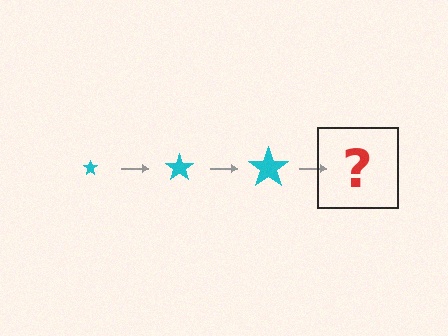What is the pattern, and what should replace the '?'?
The pattern is that the star gets progressively larger each step. The '?' should be a cyan star, larger than the previous one.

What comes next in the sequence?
The next element should be a cyan star, larger than the previous one.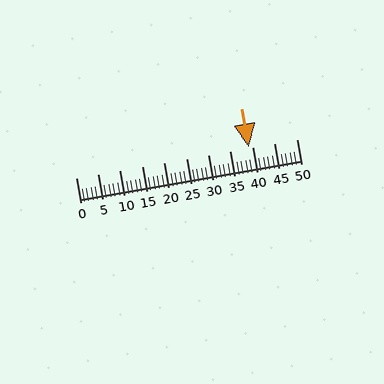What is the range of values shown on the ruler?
The ruler shows values from 0 to 50.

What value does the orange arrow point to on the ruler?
The orange arrow points to approximately 39.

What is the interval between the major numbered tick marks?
The major tick marks are spaced 5 units apart.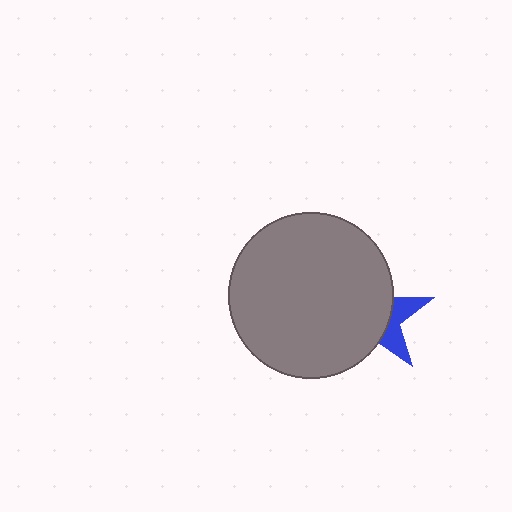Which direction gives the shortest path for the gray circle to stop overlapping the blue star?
Moving left gives the shortest separation.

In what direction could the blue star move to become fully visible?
The blue star could move right. That would shift it out from behind the gray circle entirely.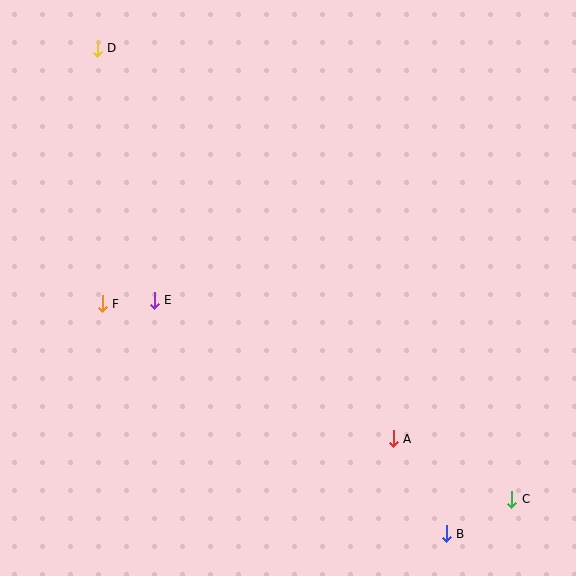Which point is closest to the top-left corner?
Point D is closest to the top-left corner.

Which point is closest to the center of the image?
Point E at (154, 300) is closest to the center.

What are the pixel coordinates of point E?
Point E is at (154, 300).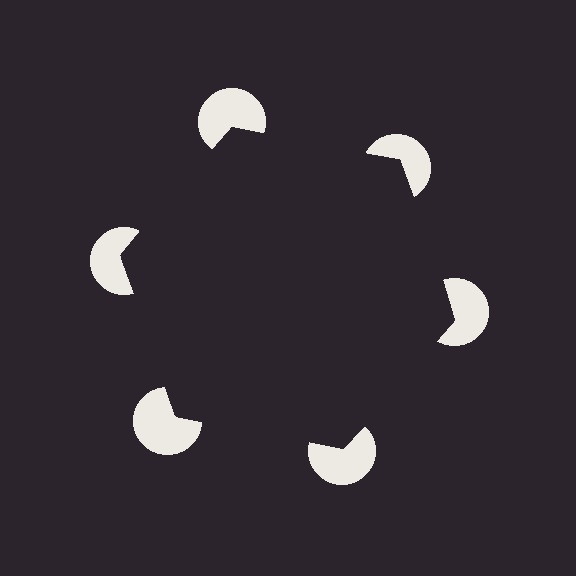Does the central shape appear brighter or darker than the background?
It typically appears slightly darker than the background, even though no actual brightness change is drawn.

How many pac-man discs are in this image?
There are 6 — one at each vertex of the illusory hexagon.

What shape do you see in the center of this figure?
An illusory hexagon — its edges are inferred from the aligned wedge cuts in the pac-man discs, not physically drawn.